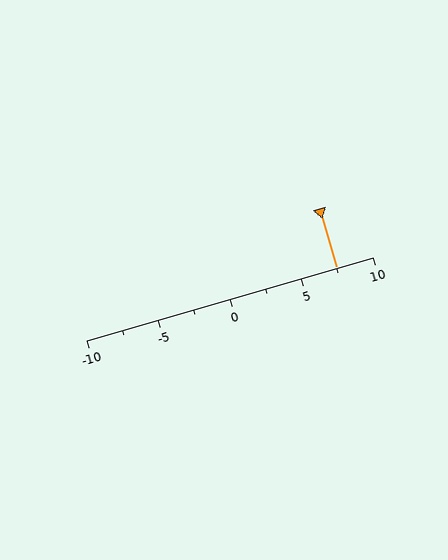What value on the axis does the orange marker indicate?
The marker indicates approximately 7.5.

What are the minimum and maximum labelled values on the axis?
The axis runs from -10 to 10.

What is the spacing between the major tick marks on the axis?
The major ticks are spaced 5 apart.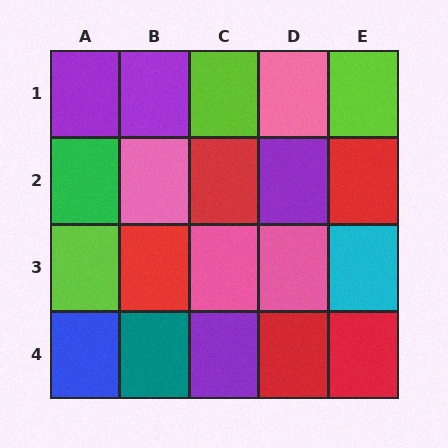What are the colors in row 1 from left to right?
Purple, purple, lime, pink, lime.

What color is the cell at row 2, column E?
Red.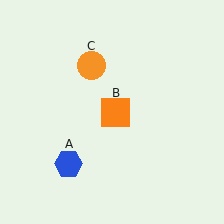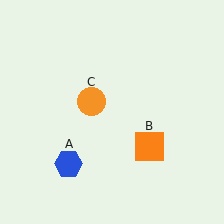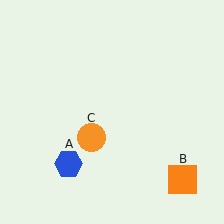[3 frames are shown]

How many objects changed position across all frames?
2 objects changed position: orange square (object B), orange circle (object C).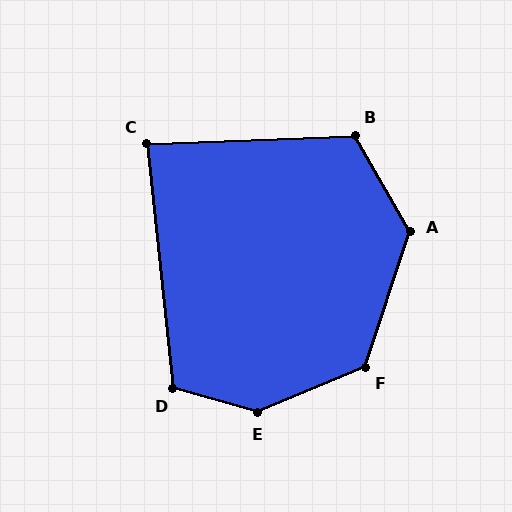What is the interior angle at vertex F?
Approximately 131 degrees (obtuse).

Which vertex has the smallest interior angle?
C, at approximately 86 degrees.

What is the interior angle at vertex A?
Approximately 132 degrees (obtuse).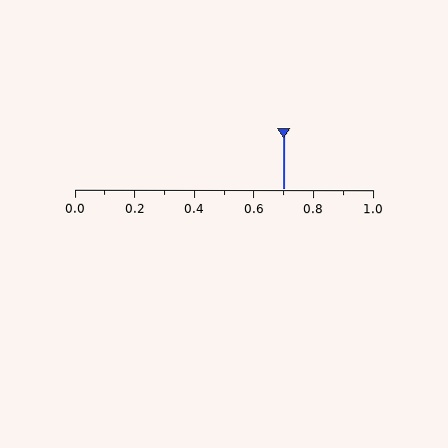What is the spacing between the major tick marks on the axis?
The major ticks are spaced 0.2 apart.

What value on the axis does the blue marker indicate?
The marker indicates approximately 0.7.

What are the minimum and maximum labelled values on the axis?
The axis runs from 0.0 to 1.0.